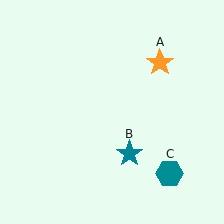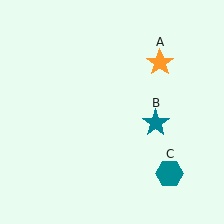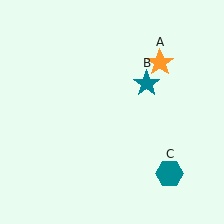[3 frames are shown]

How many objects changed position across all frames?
1 object changed position: teal star (object B).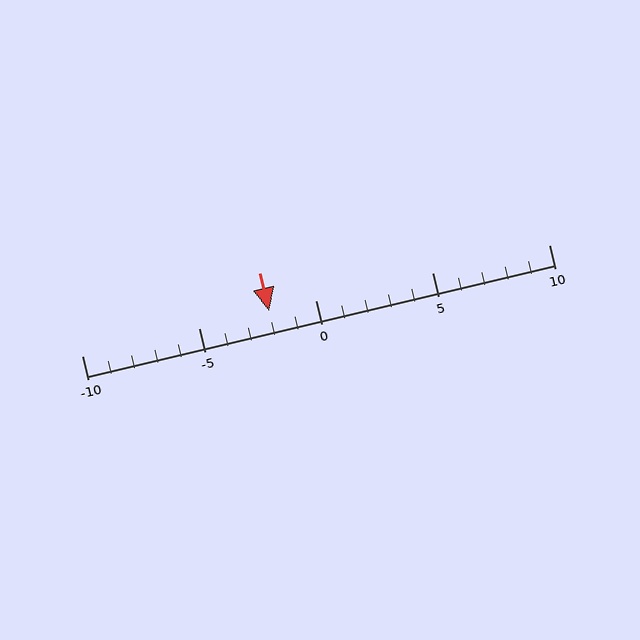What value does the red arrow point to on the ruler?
The red arrow points to approximately -2.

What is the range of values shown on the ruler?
The ruler shows values from -10 to 10.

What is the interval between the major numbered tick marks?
The major tick marks are spaced 5 units apart.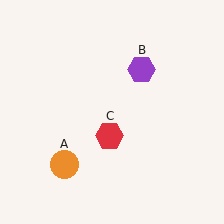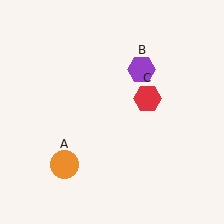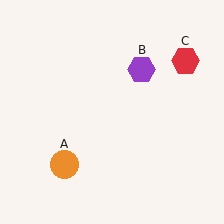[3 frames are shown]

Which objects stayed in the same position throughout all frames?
Orange circle (object A) and purple hexagon (object B) remained stationary.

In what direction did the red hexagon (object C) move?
The red hexagon (object C) moved up and to the right.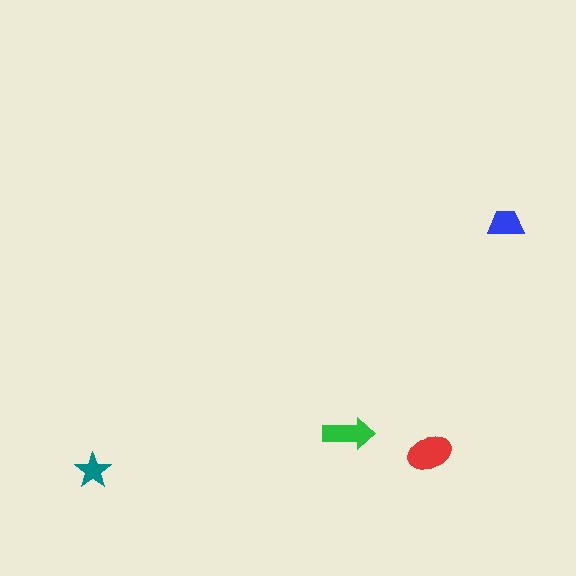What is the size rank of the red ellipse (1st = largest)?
1st.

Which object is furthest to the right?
The blue trapezoid is rightmost.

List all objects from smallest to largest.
The teal star, the blue trapezoid, the green arrow, the red ellipse.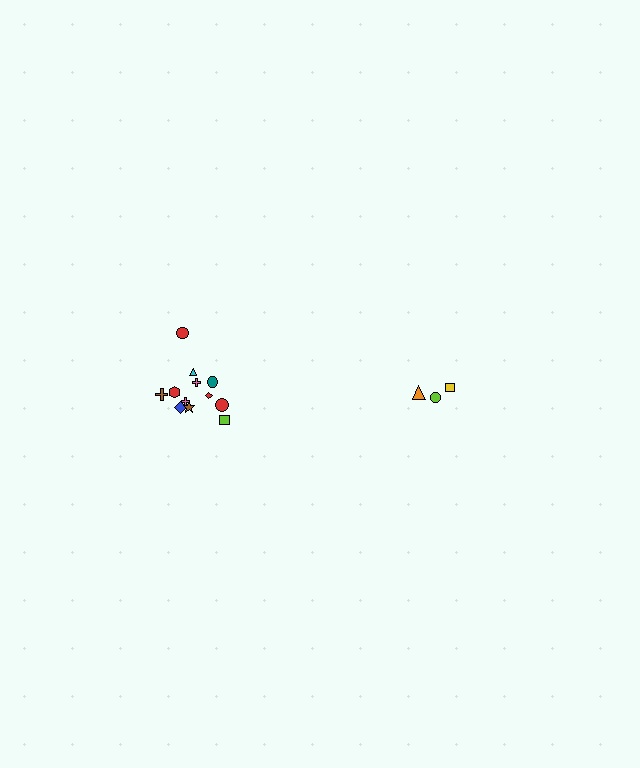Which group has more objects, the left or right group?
The left group.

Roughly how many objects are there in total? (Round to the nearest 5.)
Roughly 15 objects in total.